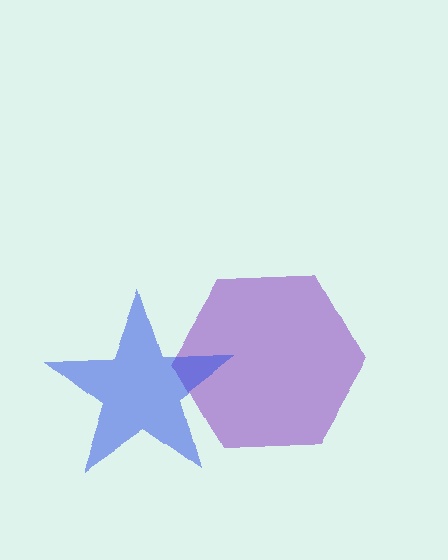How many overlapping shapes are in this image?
There are 2 overlapping shapes in the image.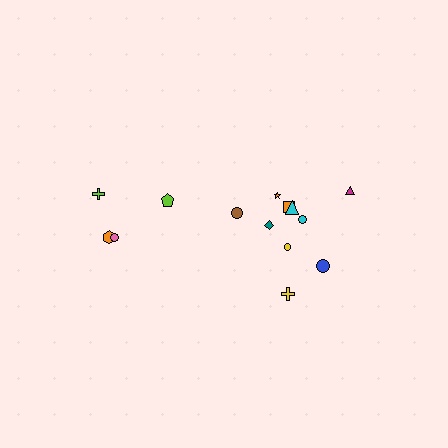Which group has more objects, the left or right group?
The right group.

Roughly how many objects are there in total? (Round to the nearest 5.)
Roughly 15 objects in total.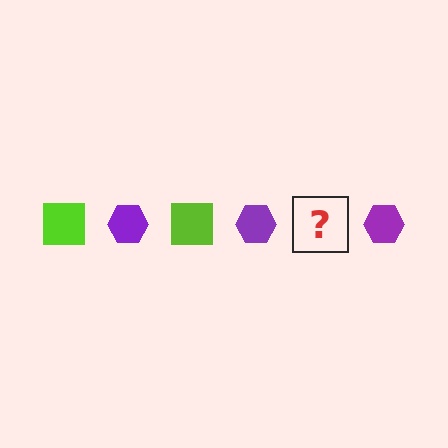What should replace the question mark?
The question mark should be replaced with a lime square.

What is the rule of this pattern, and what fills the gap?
The rule is that the pattern alternates between lime square and purple hexagon. The gap should be filled with a lime square.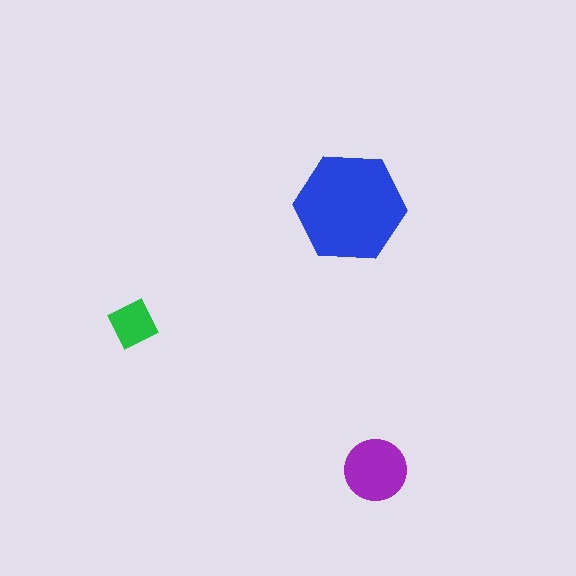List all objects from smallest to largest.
The green diamond, the purple circle, the blue hexagon.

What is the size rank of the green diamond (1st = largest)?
3rd.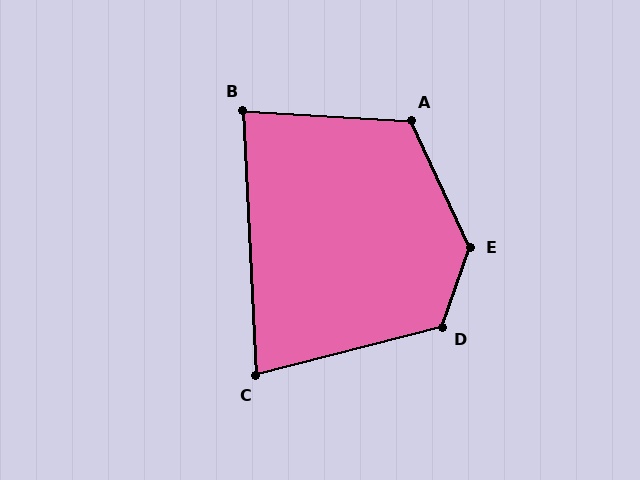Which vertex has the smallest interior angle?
C, at approximately 78 degrees.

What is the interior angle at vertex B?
Approximately 84 degrees (acute).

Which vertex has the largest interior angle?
E, at approximately 136 degrees.